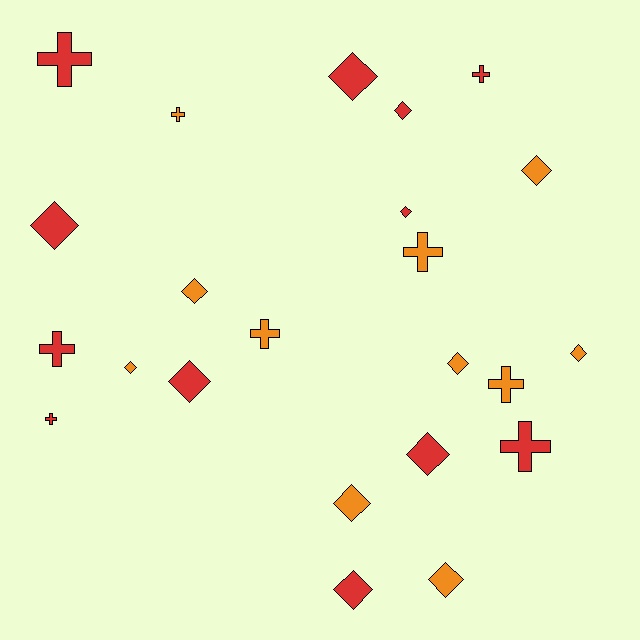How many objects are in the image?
There are 23 objects.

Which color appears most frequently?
Red, with 12 objects.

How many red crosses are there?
There are 5 red crosses.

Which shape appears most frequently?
Diamond, with 14 objects.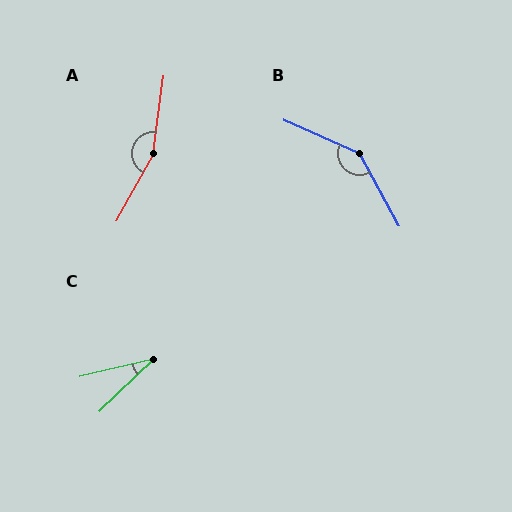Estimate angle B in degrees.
Approximately 143 degrees.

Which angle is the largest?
A, at approximately 159 degrees.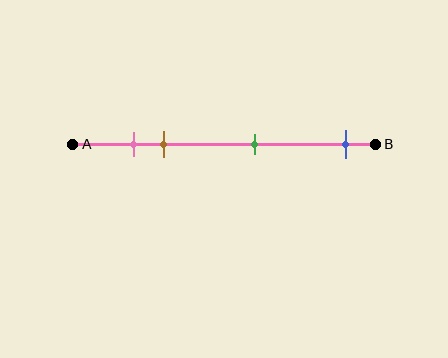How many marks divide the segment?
There are 4 marks dividing the segment.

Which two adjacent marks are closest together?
The pink and brown marks are the closest adjacent pair.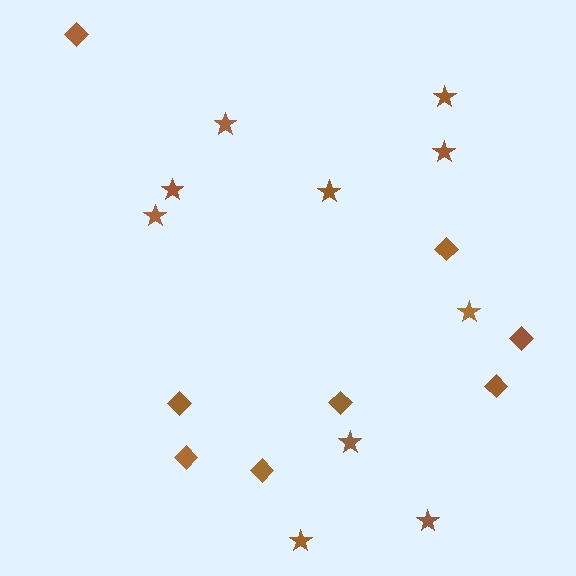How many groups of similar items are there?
There are 2 groups: one group of stars (10) and one group of diamonds (8).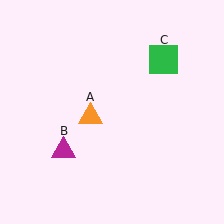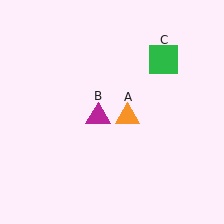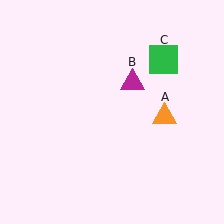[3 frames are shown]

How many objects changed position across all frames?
2 objects changed position: orange triangle (object A), magenta triangle (object B).